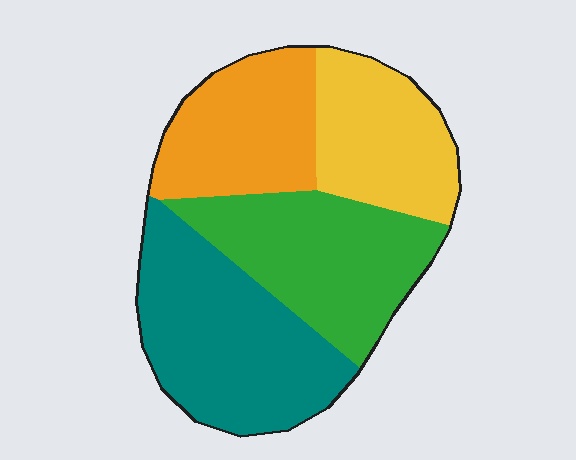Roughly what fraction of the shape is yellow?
Yellow covers roughly 20% of the shape.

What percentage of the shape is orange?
Orange takes up about one fifth (1/5) of the shape.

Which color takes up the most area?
Teal, at roughly 30%.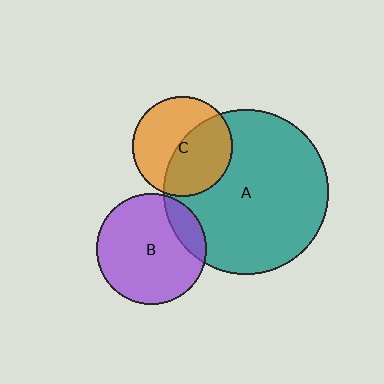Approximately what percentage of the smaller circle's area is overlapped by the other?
Approximately 50%.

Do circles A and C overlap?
Yes.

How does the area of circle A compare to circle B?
Approximately 2.2 times.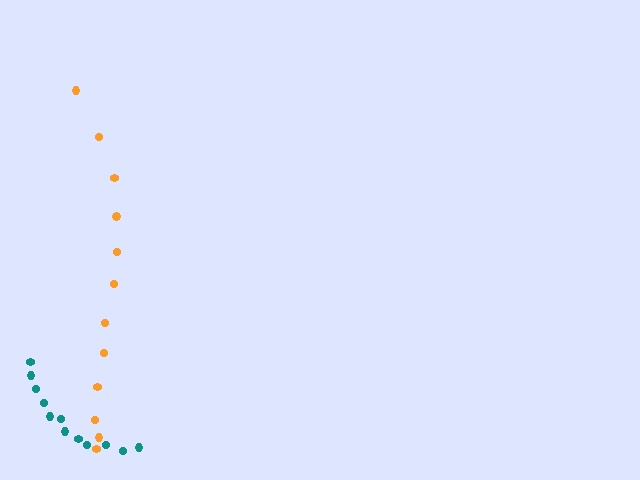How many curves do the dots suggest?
There are 2 distinct paths.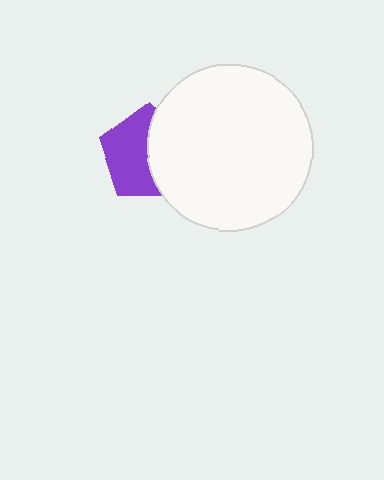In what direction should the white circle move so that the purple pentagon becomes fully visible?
The white circle should move right. That is the shortest direction to clear the overlap and leave the purple pentagon fully visible.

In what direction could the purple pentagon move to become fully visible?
The purple pentagon could move left. That would shift it out from behind the white circle entirely.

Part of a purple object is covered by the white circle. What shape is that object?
It is a pentagon.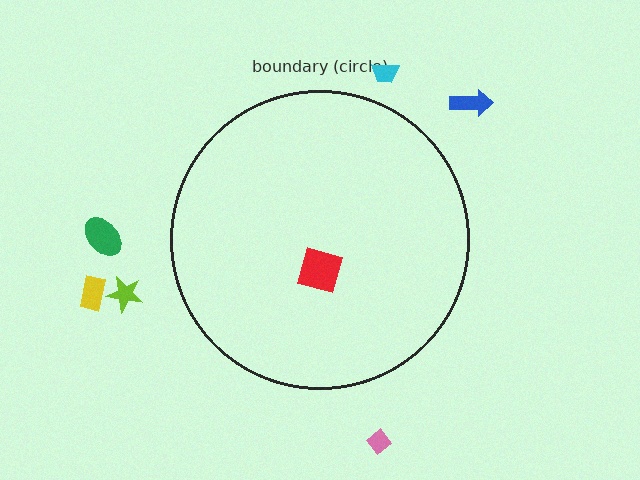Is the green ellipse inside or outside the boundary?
Outside.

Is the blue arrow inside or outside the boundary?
Outside.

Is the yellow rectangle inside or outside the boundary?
Outside.